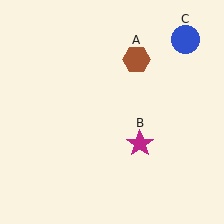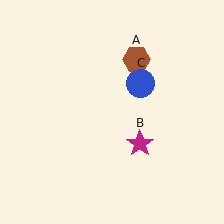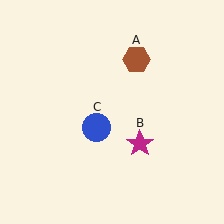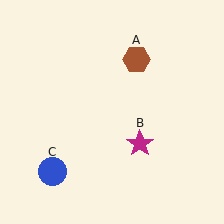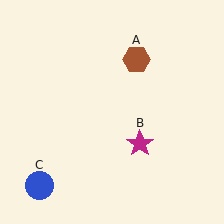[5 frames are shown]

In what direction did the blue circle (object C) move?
The blue circle (object C) moved down and to the left.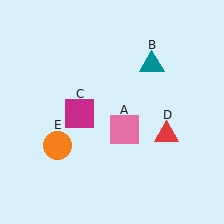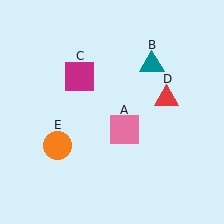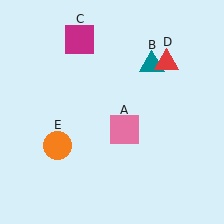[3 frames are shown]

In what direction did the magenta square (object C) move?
The magenta square (object C) moved up.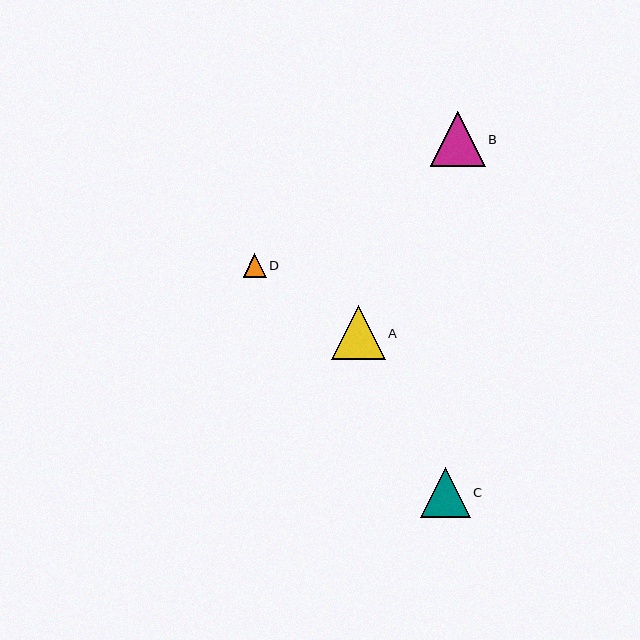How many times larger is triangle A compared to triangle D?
Triangle A is approximately 2.3 times the size of triangle D.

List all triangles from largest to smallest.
From largest to smallest: B, A, C, D.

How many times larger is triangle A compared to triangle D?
Triangle A is approximately 2.3 times the size of triangle D.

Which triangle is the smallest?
Triangle D is the smallest with a size of approximately 23 pixels.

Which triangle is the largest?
Triangle B is the largest with a size of approximately 55 pixels.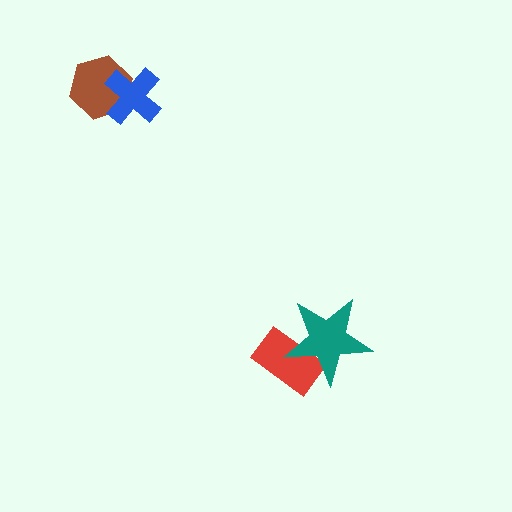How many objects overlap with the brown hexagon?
1 object overlaps with the brown hexagon.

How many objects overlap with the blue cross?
1 object overlaps with the blue cross.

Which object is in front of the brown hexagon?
The blue cross is in front of the brown hexagon.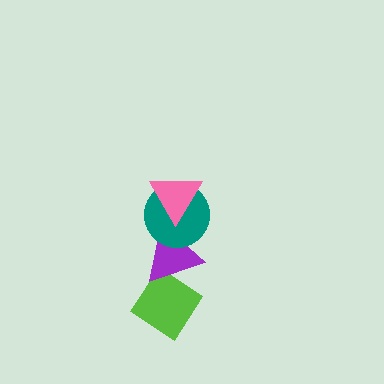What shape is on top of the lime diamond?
The purple triangle is on top of the lime diamond.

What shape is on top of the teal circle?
The pink triangle is on top of the teal circle.